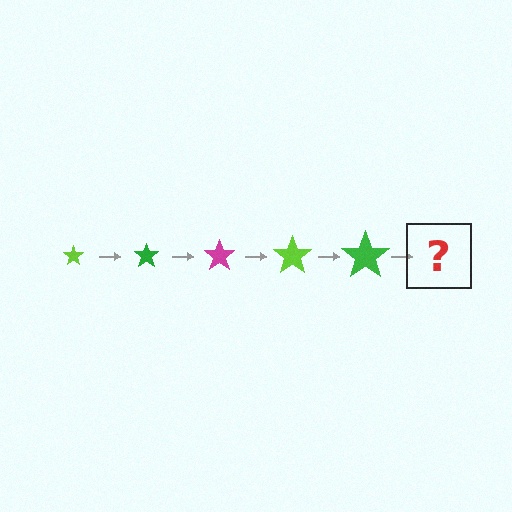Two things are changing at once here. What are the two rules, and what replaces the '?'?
The two rules are that the star grows larger each step and the color cycles through lime, green, and magenta. The '?' should be a magenta star, larger than the previous one.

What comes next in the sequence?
The next element should be a magenta star, larger than the previous one.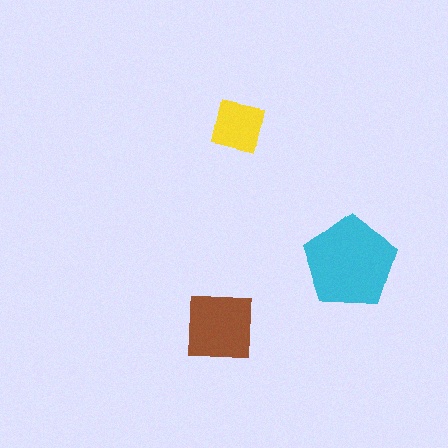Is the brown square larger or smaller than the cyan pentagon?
Smaller.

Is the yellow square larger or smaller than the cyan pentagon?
Smaller.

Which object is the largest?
The cyan pentagon.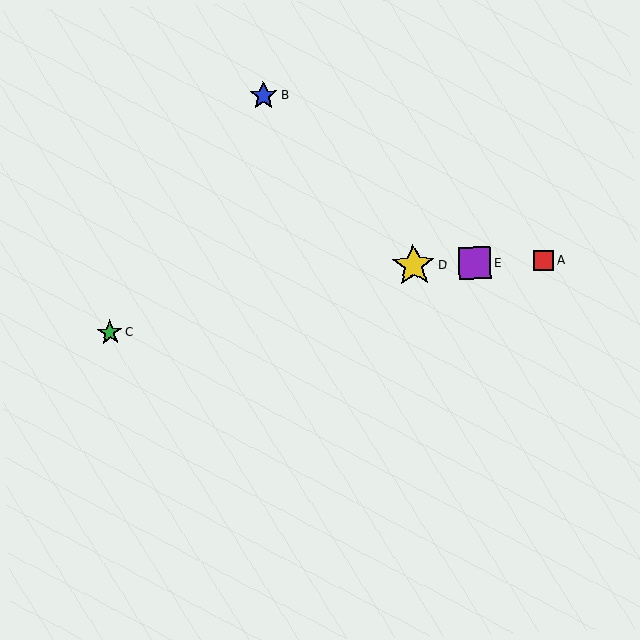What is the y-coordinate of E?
Object E is at y≈263.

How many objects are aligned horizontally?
3 objects (A, D, E) are aligned horizontally.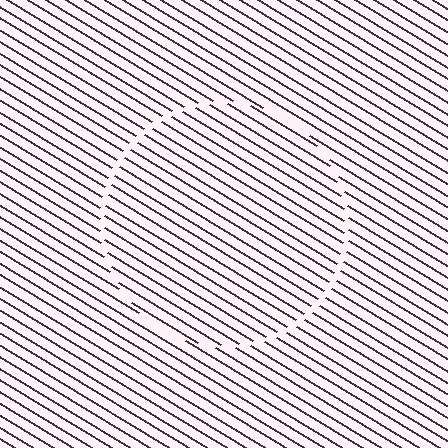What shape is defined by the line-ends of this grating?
An illusory circle. The interior of the shape contains the same grating, shifted by half a period — the contour is defined by the phase discontinuity where line-ends from the inner and outer gratings abut.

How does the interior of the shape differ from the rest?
The interior of the shape contains the same grating, shifted by half a period — the contour is defined by the phase discontinuity where line-ends from the inner and outer gratings abut.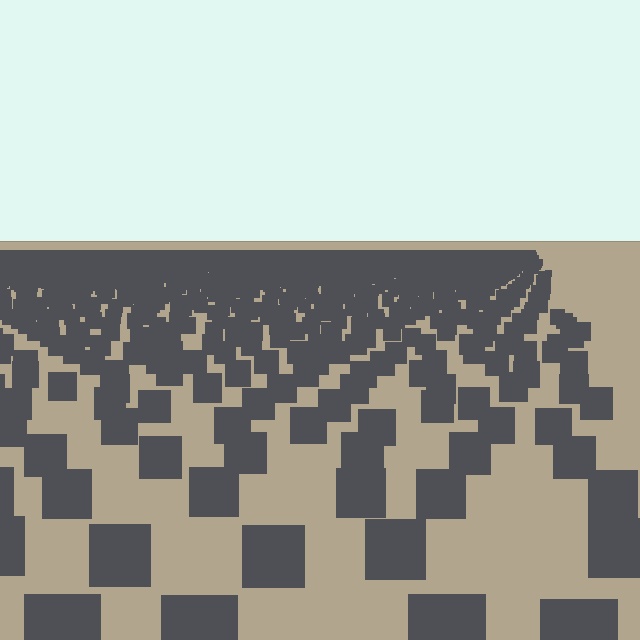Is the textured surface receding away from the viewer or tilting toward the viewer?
The surface is receding away from the viewer. Texture elements get smaller and denser toward the top.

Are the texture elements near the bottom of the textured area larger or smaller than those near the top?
Larger. Near the bottom, elements are closer to the viewer and appear at a bigger on-screen size.